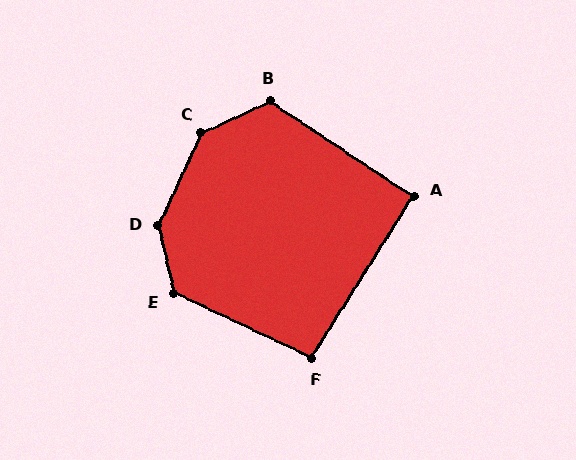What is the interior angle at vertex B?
Approximately 122 degrees (obtuse).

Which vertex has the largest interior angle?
D, at approximately 141 degrees.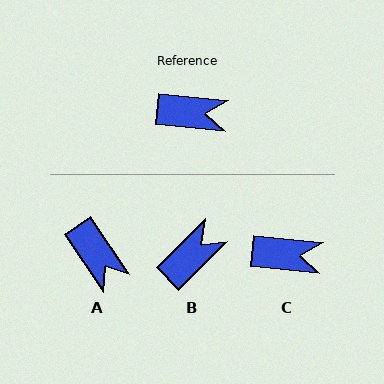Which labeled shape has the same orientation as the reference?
C.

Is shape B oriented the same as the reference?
No, it is off by about 50 degrees.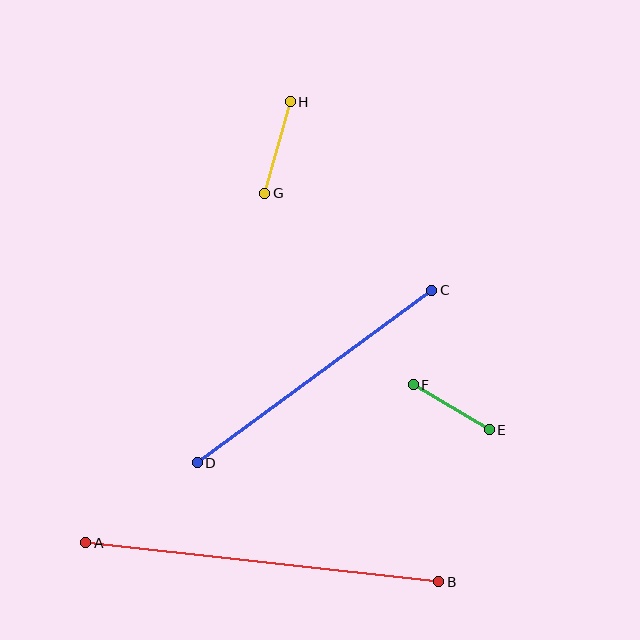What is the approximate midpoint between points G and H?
The midpoint is at approximately (277, 147) pixels.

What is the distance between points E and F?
The distance is approximately 89 pixels.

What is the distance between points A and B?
The distance is approximately 355 pixels.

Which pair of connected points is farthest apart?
Points A and B are farthest apart.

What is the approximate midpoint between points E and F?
The midpoint is at approximately (451, 407) pixels.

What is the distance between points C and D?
The distance is approximately 291 pixels.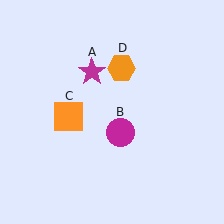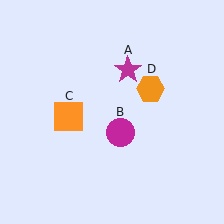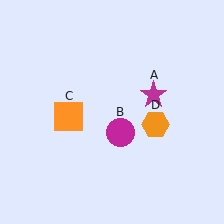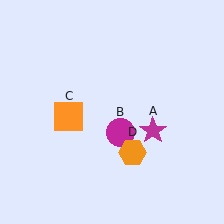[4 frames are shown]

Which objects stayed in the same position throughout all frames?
Magenta circle (object B) and orange square (object C) remained stationary.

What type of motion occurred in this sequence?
The magenta star (object A), orange hexagon (object D) rotated clockwise around the center of the scene.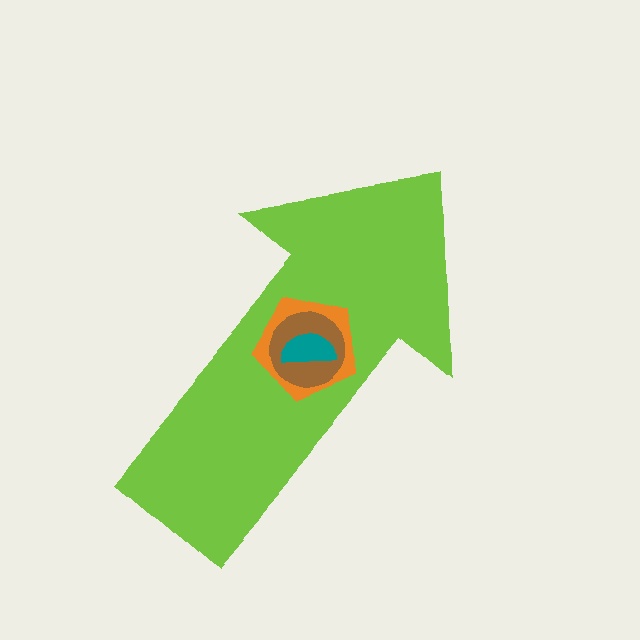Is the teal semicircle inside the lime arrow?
Yes.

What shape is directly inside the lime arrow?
The orange pentagon.